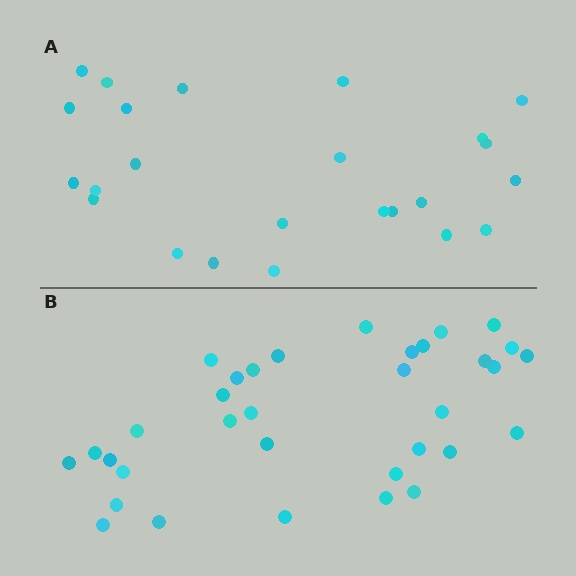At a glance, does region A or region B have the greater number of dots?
Region B (the bottom region) has more dots.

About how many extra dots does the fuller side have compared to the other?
Region B has roughly 10 or so more dots than region A.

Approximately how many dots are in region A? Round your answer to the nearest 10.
About 20 dots. (The exact count is 24, which rounds to 20.)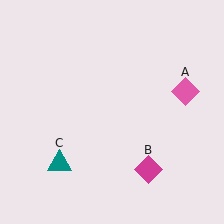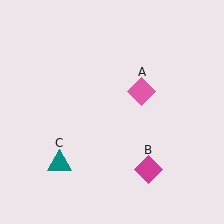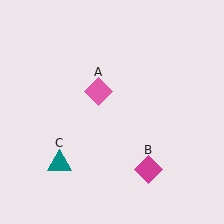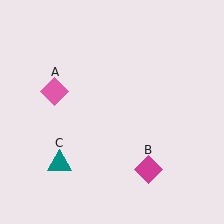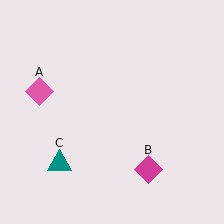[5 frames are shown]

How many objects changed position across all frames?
1 object changed position: pink diamond (object A).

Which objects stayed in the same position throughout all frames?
Magenta diamond (object B) and teal triangle (object C) remained stationary.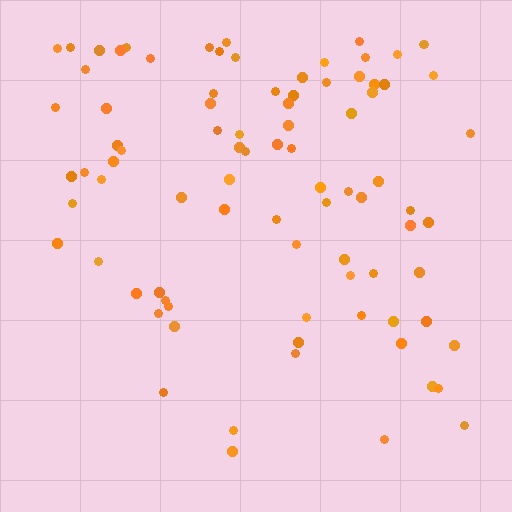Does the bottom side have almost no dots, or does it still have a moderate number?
Still a moderate number, just noticeably fewer than the top.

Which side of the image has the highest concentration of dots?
The top.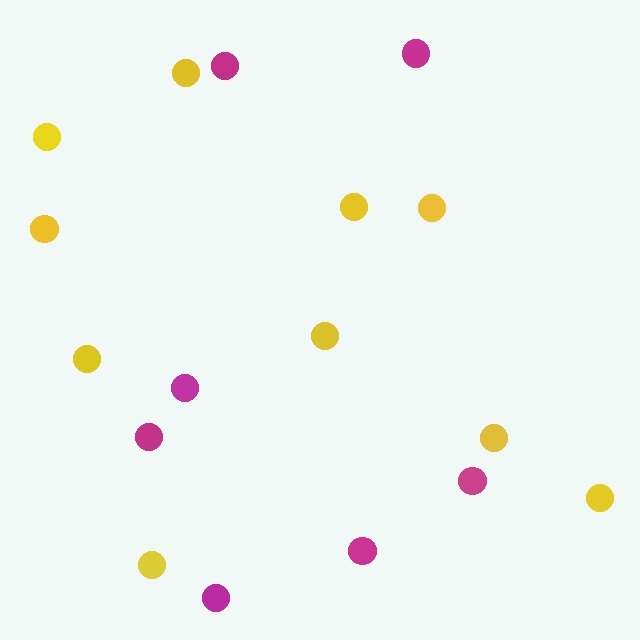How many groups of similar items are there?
There are 2 groups: one group of yellow circles (10) and one group of magenta circles (7).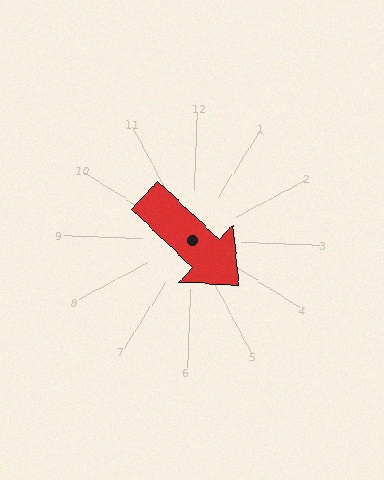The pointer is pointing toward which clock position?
Roughly 4 o'clock.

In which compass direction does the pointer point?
Southeast.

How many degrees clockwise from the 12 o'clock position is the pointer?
Approximately 131 degrees.